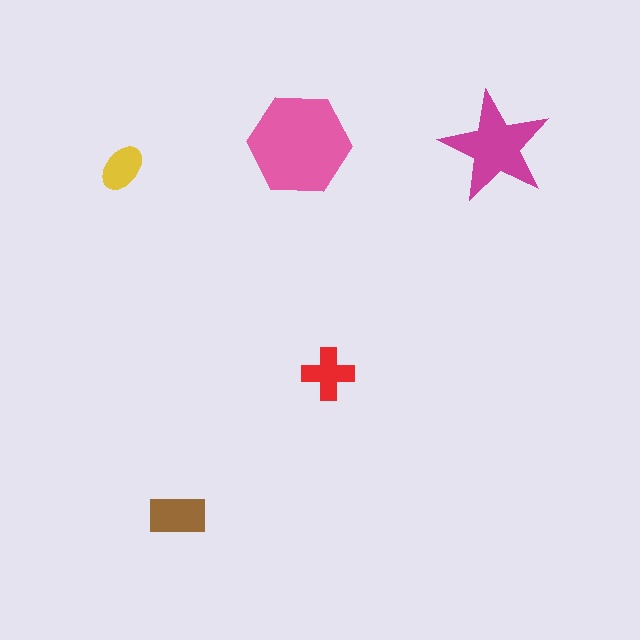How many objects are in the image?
There are 5 objects in the image.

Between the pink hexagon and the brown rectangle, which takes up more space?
The pink hexagon.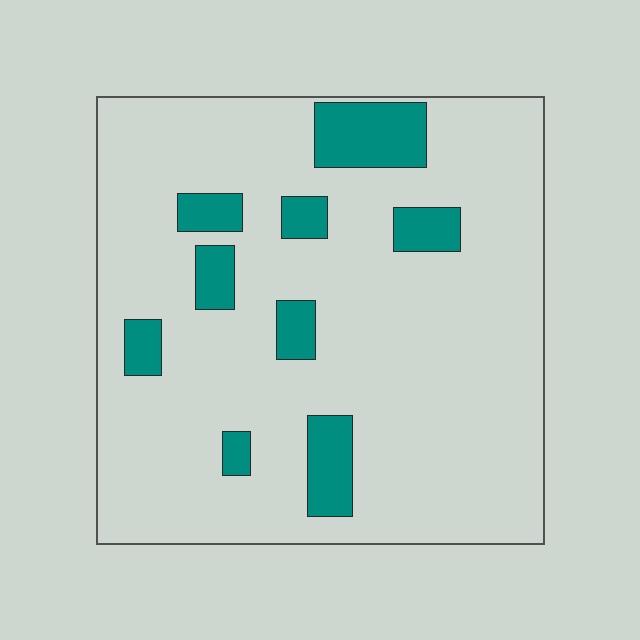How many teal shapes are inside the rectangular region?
9.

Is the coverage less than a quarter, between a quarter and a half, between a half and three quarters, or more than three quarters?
Less than a quarter.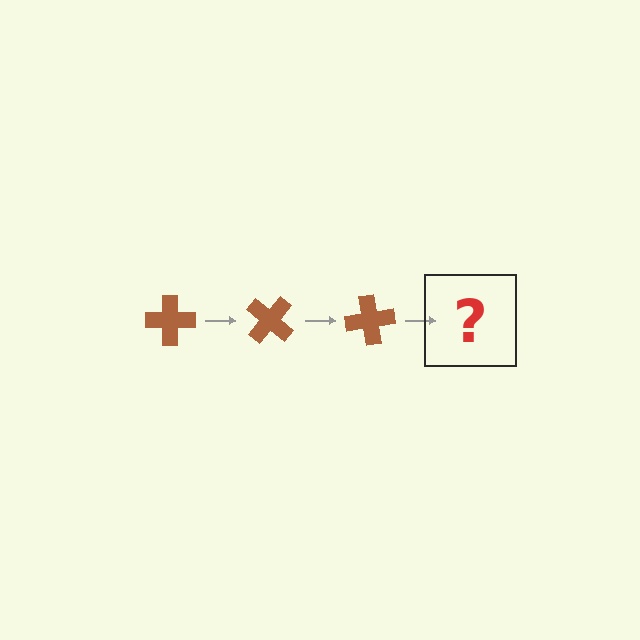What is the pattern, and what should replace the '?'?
The pattern is that the cross rotates 40 degrees each step. The '?' should be a brown cross rotated 120 degrees.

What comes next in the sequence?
The next element should be a brown cross rotated 120 degrees.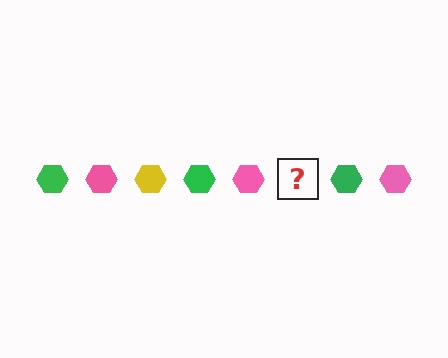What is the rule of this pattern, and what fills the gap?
The rule is that the pattern cycles through green, pink, yellow hexagons. The gap should be filled with a yellow hexagon.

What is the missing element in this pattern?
The missing element is a yellow hexagon.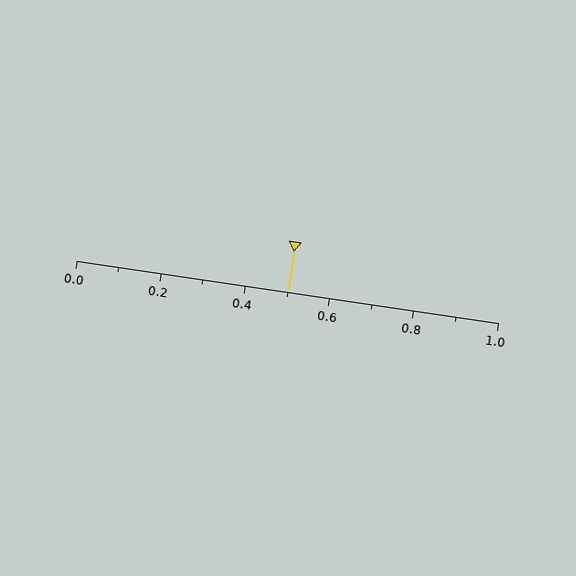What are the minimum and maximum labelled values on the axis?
The axis runs from 0.0 to 1.0.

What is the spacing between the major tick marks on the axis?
The major ticks are spaced 0.2 apart.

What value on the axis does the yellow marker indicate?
The marker indicates approximately 0.5.